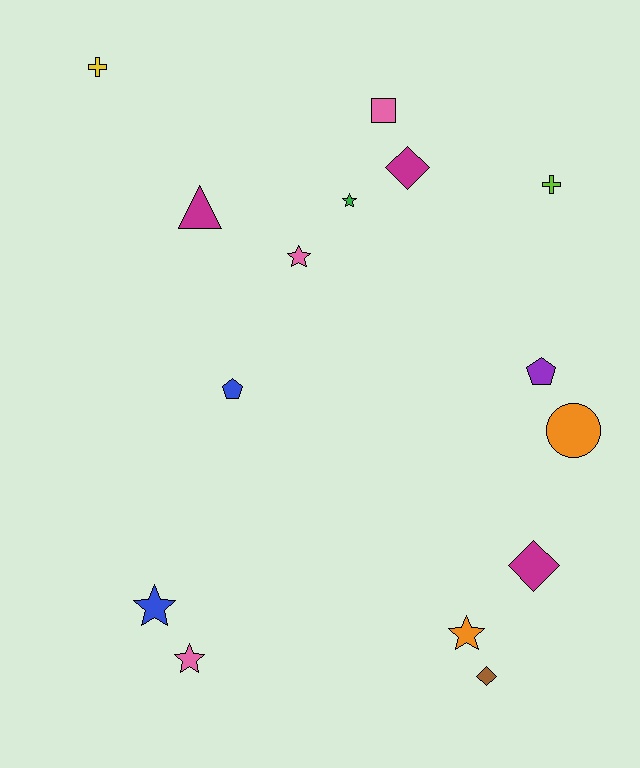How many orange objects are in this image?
There are 2 orange objects.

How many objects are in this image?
There are 15 objects.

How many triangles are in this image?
There is 1 triangle.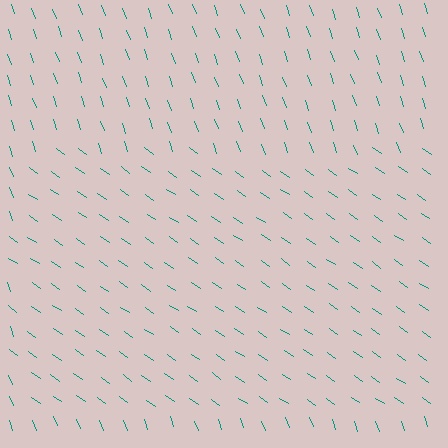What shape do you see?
I see a rectangle.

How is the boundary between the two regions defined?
The boundary is defined purely by a change in line orientation (approximately 35 degrees difference). All lines are the same color and thickness.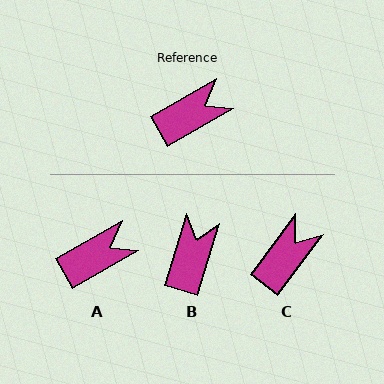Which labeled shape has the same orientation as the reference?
A.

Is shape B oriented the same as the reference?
No, it is off by about 44 degrees.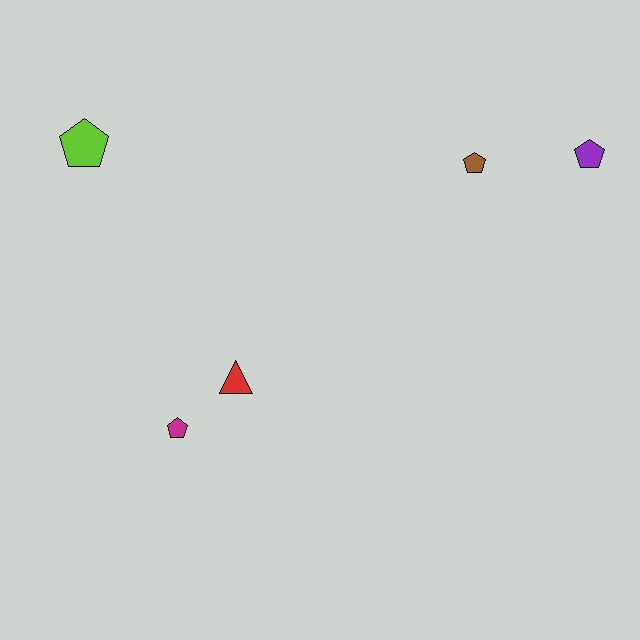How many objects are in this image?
There are 5 objects.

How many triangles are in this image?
There is 1 triangle.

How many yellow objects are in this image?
There are no yellow objects.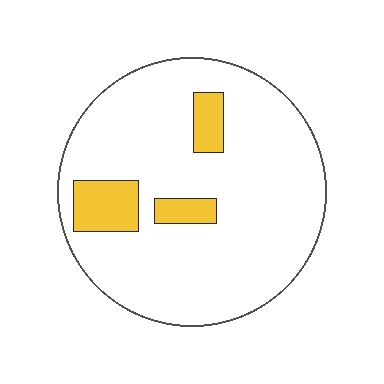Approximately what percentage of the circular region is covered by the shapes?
Approximately 10%.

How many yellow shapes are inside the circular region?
3.